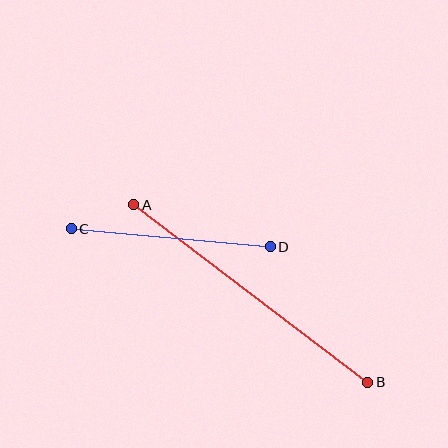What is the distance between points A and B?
The distance is approximately 294 pixels.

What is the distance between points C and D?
The distance is approximately 200 pixels.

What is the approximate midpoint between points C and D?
The midpoint is at approximately (171, 238) pixels.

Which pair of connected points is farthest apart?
Points A and B are farthest apart.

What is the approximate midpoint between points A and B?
The midpoint is at approximately (251, 293) pixels.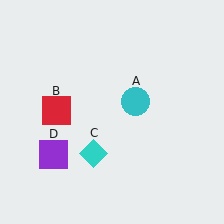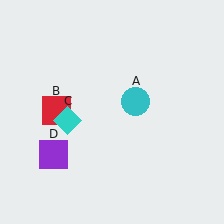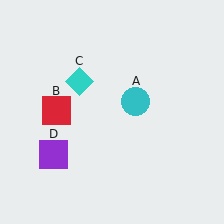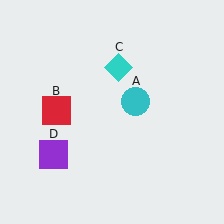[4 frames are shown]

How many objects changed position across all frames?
1 object changed position: cyan diamond (object C).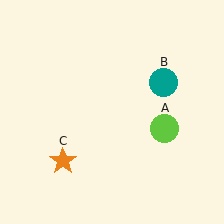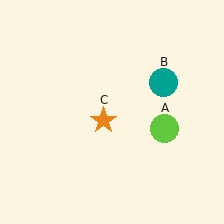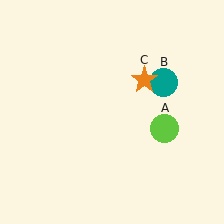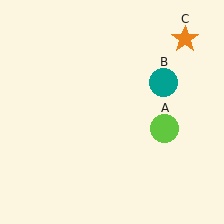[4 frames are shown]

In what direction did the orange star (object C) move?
The orange star (object C) moved up and to the right.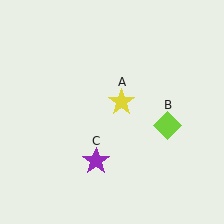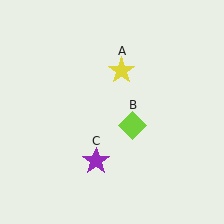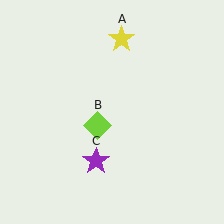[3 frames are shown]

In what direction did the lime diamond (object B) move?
The lime diamond (object B) moved left.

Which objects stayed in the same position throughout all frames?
Purple star (object C) remained stationary.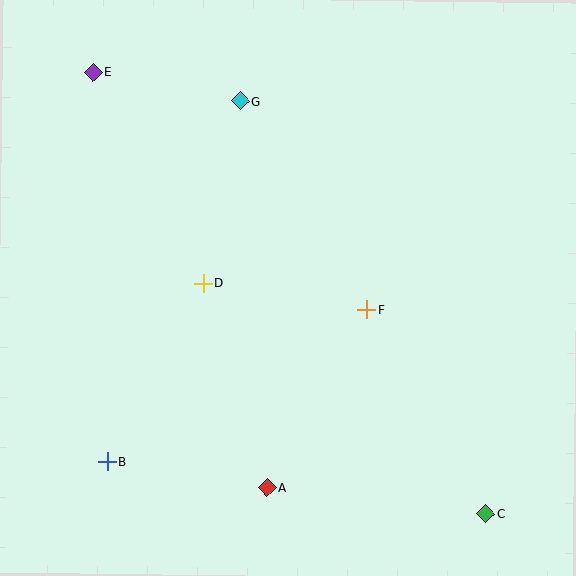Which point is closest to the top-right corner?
Point G is closest to the top-right corner.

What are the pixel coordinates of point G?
Point G is at (241, 101).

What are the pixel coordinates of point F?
Point F is at (367, 309).